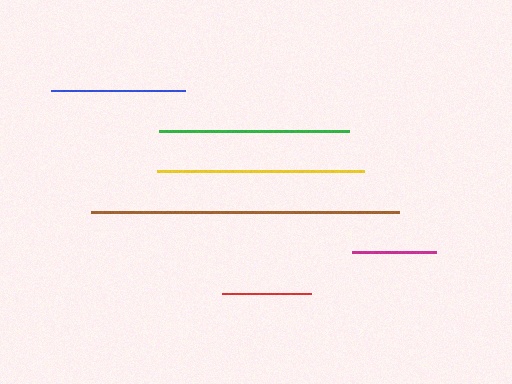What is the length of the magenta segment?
The magenta segment is approximately 84 pixels long.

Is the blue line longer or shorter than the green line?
The green line is longer than the blue line.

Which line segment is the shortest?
The magenta line is the shortest at approximately 84 pixels.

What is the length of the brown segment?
The brown segment is approximately 308 pixels long.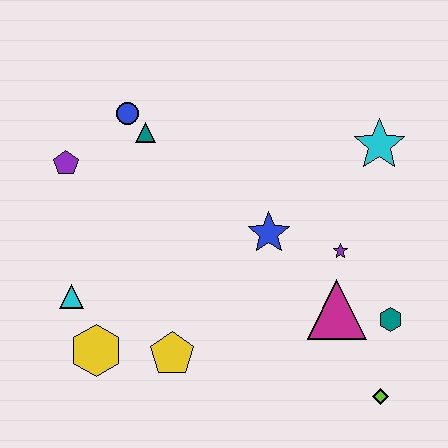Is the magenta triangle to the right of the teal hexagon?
No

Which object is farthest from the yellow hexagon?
The cyan star is farthest from the yellow hexagon.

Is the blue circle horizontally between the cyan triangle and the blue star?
Yes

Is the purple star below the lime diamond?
No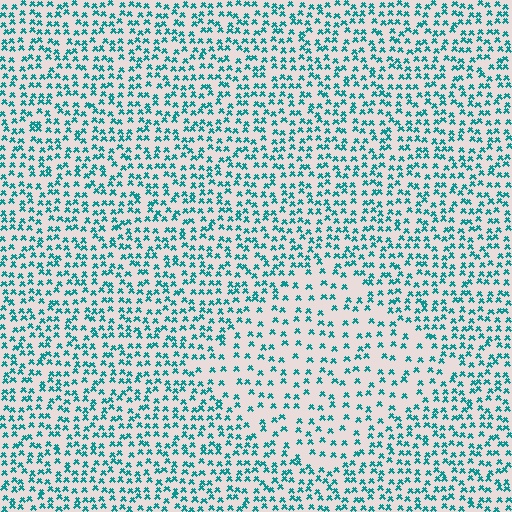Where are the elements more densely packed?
The elements are more densely packed outside the diamond boundary.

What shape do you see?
I see a diamond.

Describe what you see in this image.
The image contains small teal elements arranged at two different densities. A diamond-shaped region is visible where the elements are less densely packed than the surrounding area.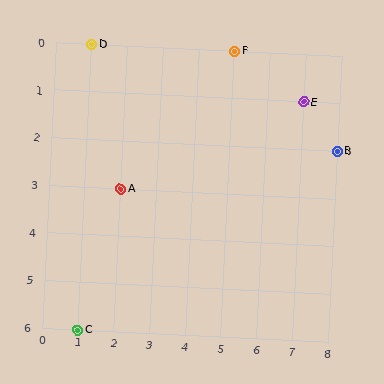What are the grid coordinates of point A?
Point A is at grid coordinates (2, 3).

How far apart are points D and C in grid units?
Points D and C are 6 rows apart.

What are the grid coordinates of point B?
Point B is at grid coordinates (8, 2).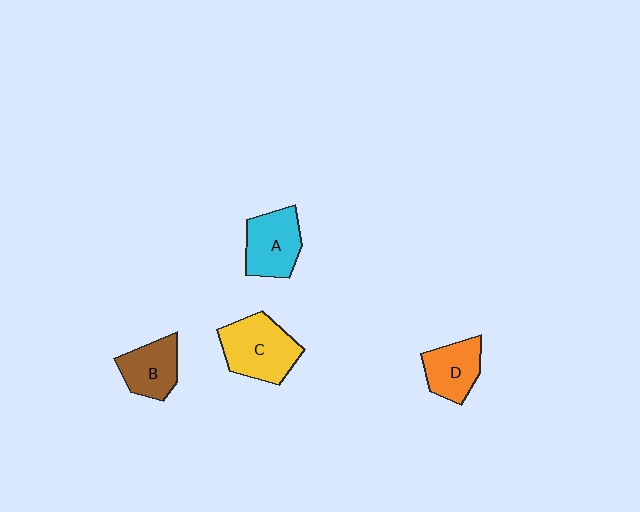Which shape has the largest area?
Shape C (yellow).